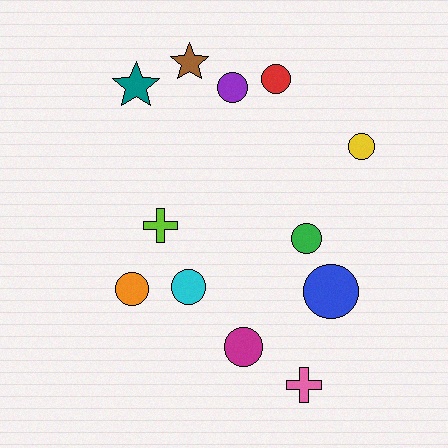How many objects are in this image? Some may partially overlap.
There are 12 objects.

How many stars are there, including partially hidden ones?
There are 2 stars.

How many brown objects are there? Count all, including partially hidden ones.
There is 1 brown object.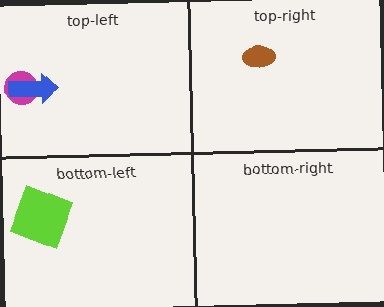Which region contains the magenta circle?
The top-left region.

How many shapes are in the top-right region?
1.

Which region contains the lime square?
The bottom-left region.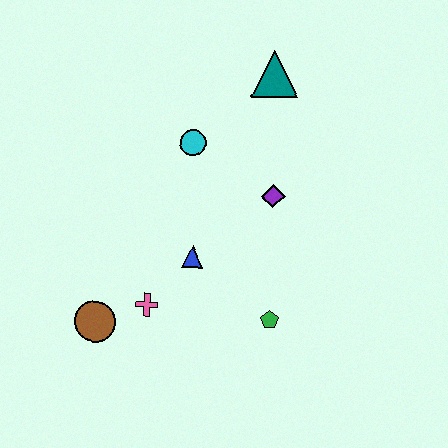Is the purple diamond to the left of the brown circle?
No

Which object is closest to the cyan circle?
The purple diamond is closest to the cyan circle.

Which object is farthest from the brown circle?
The teal triangle is farthest from the brown circle.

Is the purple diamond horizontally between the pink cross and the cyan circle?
No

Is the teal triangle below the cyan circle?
No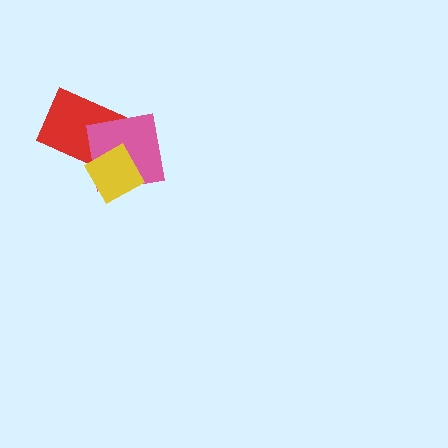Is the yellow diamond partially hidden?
No, no other shape covers it.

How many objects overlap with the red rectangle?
2 objects overlap with the red rectangle.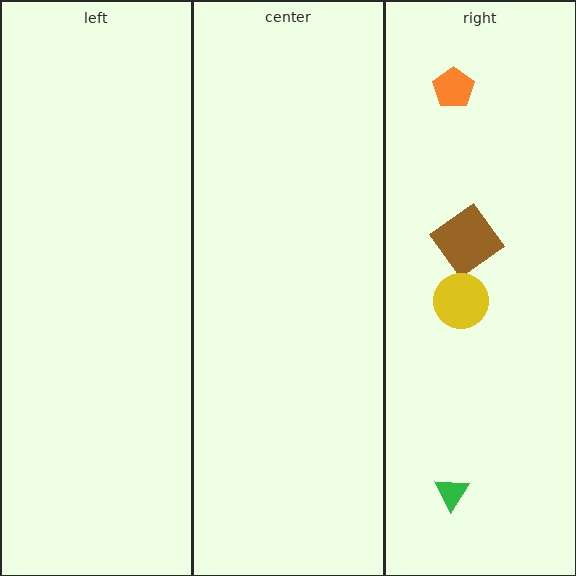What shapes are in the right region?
The brown diamond, the green triangle, the orange pentagon, the yellow circle.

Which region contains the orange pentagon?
The right region.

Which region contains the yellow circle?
The right region.